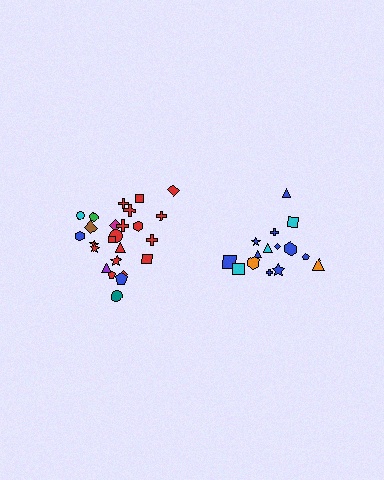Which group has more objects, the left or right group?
The left group.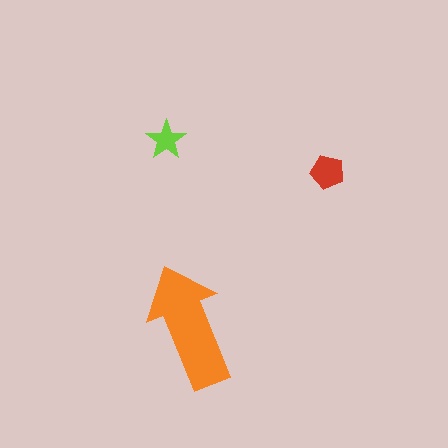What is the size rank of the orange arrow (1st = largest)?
1st.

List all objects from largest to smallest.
The orange arrow, the red pentagon, the lime star.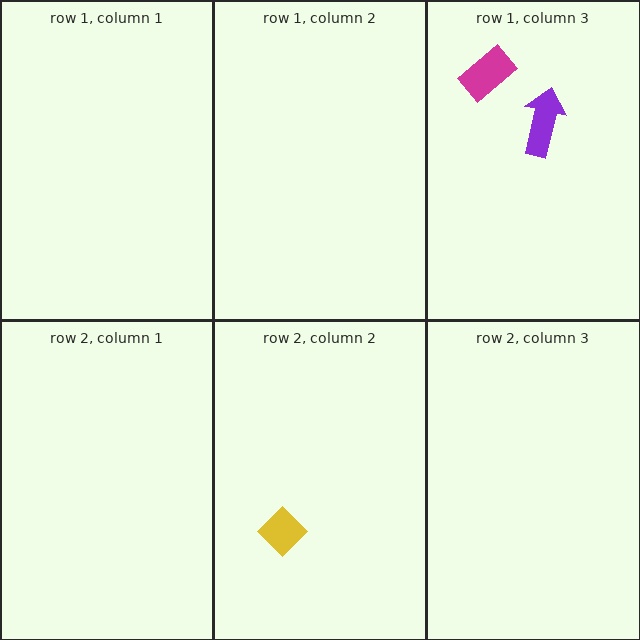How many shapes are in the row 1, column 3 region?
2.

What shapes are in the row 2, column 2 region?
The yellow diamond.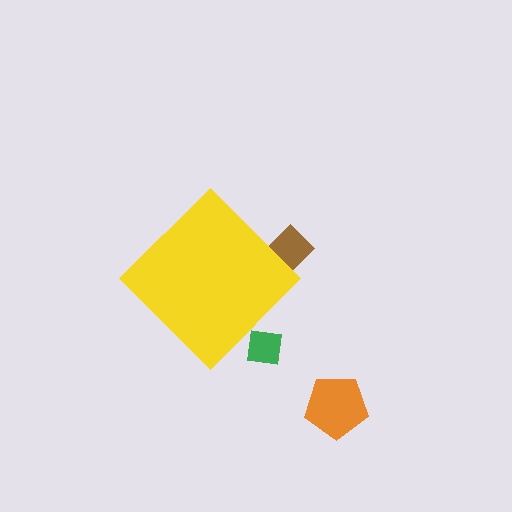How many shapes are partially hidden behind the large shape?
2 shapes are partially hidden.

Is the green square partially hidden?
Yes, the green square is partially hidden behind the yellow diamond.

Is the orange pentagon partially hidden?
No, the orange pentagon is fully visible.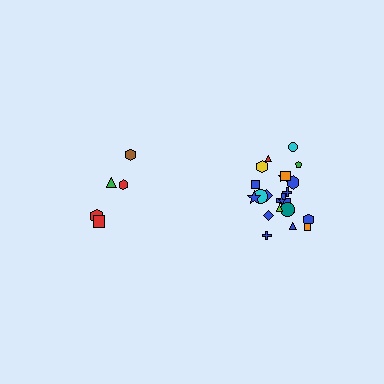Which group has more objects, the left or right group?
The right group.